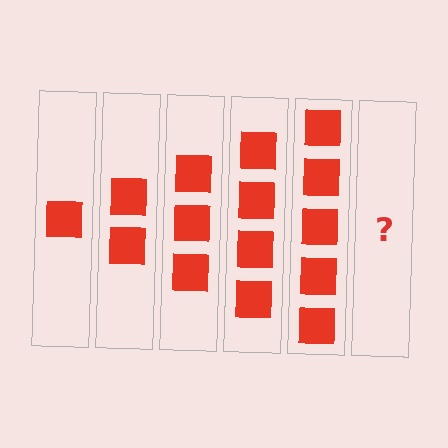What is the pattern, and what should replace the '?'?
The pattern is that each step adds one more square. The '?' should be 6 squares.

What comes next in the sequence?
The next element should be 6 squares.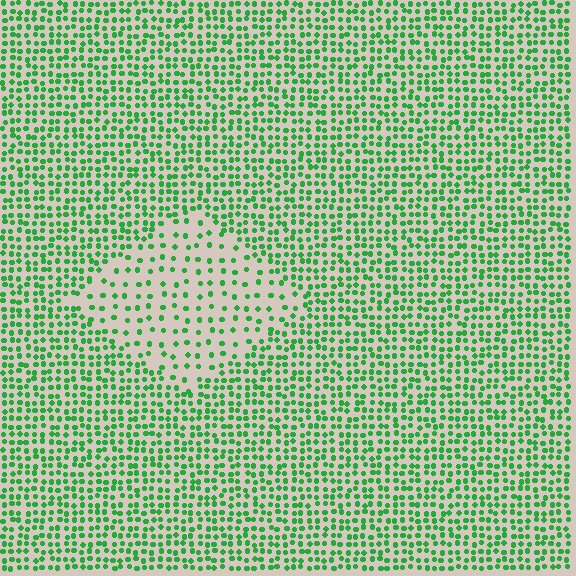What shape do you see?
I see a diamond.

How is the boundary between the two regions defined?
The boundary is defined by a change in element density (approximately 2.4x ratio). All elements are the same color, size, and shape.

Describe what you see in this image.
The image contains small green elements arranged at two different densities. A diamond-shaped region is visible where the elements are less densely packed than the surrounding area.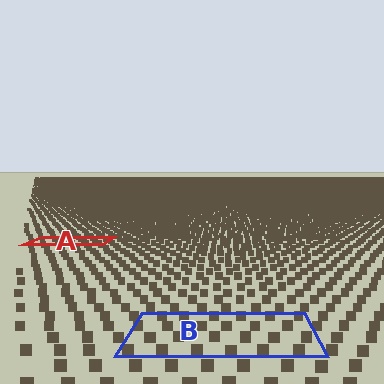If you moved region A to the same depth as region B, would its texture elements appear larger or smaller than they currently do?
They would appear larger. At a closer depth, the same texture elements are projected at a bigger on-screen size.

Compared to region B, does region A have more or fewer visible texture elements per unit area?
Region A has more texture elements per unit area — they are packed more densely because it is farther away.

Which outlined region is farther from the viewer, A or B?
Region A is farther from the viewer — the texture elements inside it appear smaller and more densely packed.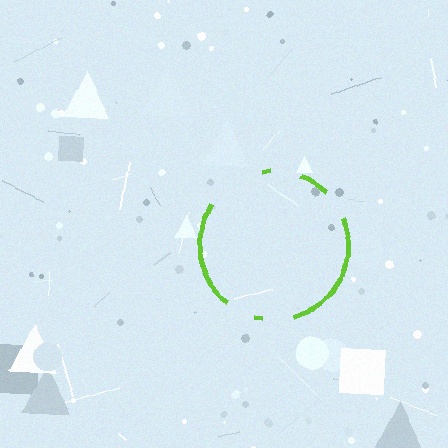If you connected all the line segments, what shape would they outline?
They would outline a circle.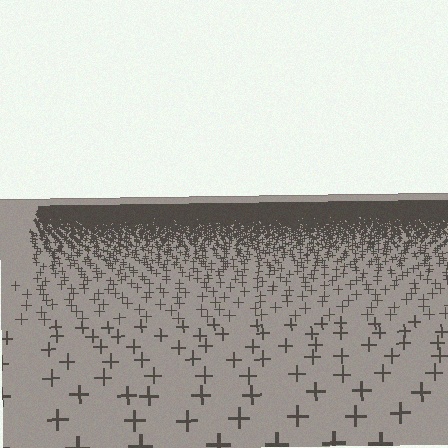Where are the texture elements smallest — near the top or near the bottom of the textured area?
Near the top.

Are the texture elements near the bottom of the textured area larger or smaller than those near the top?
Larger. Near the bottom, elements are closer to the viewer and appear at a bigger on-screen size.